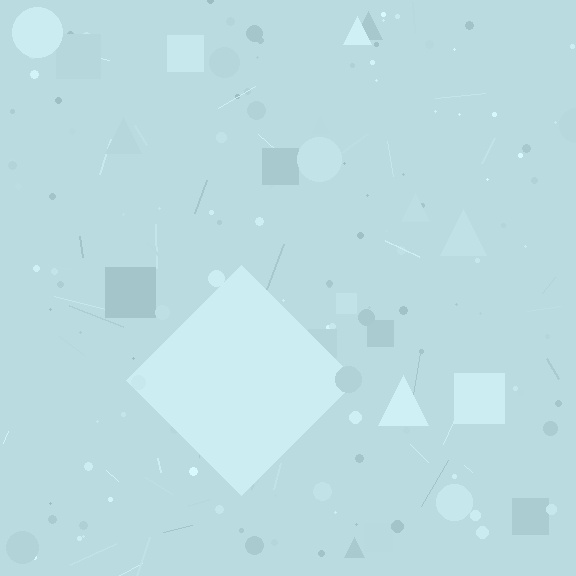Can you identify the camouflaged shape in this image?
The camouflaged shape is a diamond.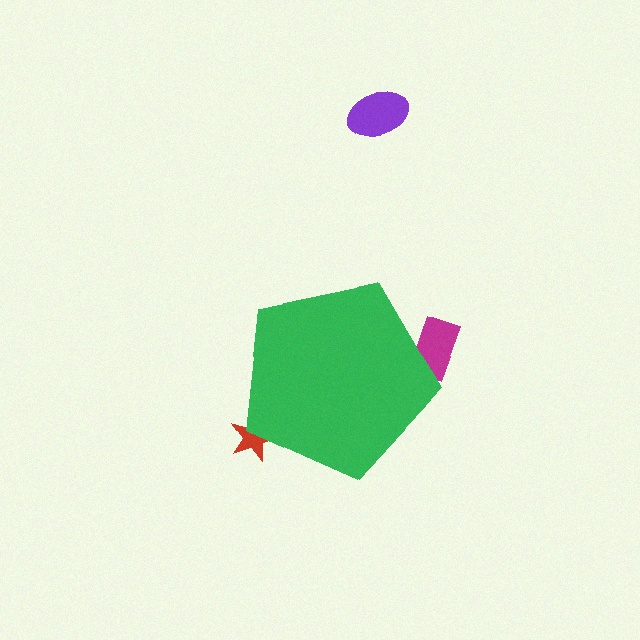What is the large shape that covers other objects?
A green pentagon.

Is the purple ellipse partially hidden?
No, the purple ellipse is fully visible.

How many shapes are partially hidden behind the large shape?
2 shapes are partially hidden.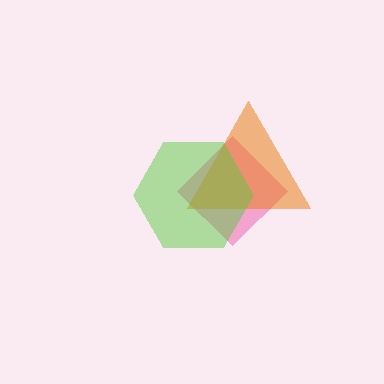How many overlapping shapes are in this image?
There are 3 overlapping shapes in the image.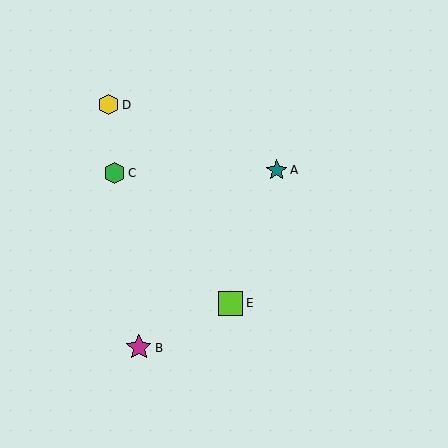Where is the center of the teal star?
The center of the teal star is at (277, 170).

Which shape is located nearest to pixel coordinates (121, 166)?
The green hexagon (labeled C) at (115, 173) is nearest to that location.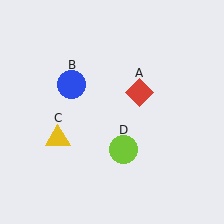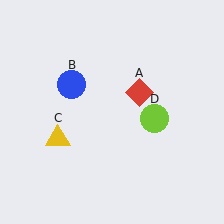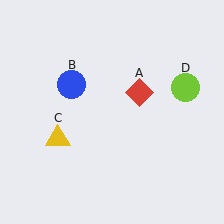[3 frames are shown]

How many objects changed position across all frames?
1 object changed position: lime circle (object D).